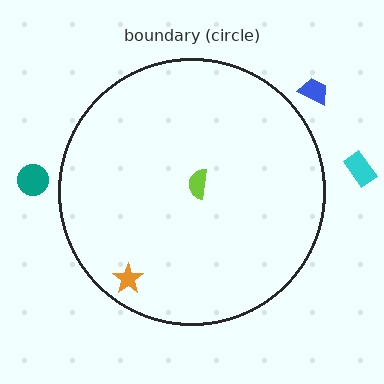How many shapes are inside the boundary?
2 inside, 3 outside.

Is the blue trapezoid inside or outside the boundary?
Outside.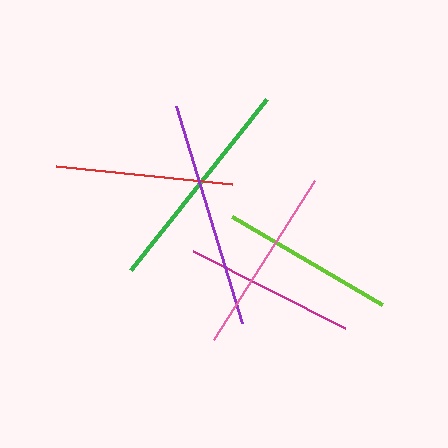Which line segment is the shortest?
The magenta line is the shortest at approximately 171 pixels.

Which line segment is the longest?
The purple line is the longest at approximately 227 pixels.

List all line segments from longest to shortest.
From longest to shortest: purple, green, pink, red, lime, magenta.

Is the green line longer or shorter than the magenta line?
The green line is longer than the magenta line.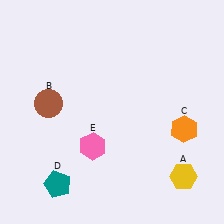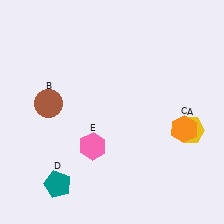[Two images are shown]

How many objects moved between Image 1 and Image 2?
1 object moved between the two images.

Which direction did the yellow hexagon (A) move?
The yellow hexagon (A) moved up.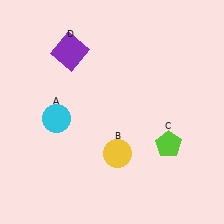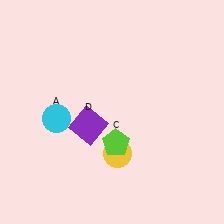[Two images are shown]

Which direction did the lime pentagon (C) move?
The lime pentagon (C) moved left.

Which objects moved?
The objects that moved are: the lime pentagon (C), the purple square (D).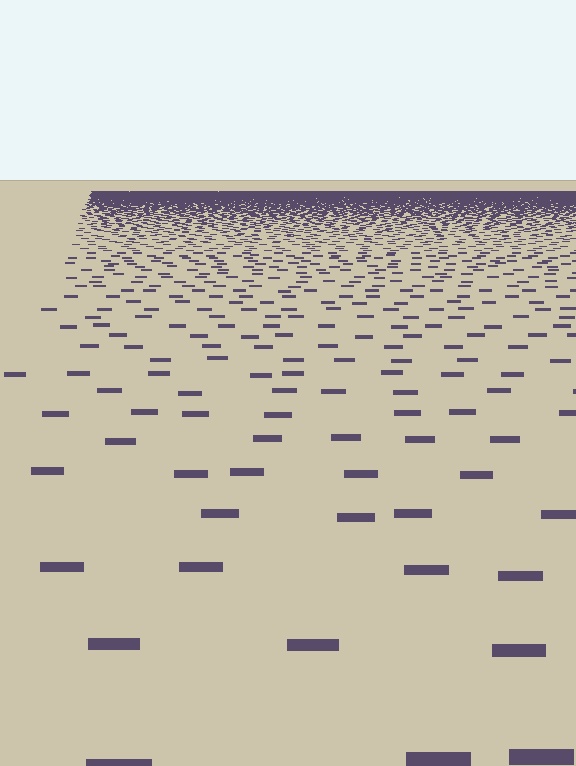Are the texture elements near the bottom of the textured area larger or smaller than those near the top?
Larger. Near the bottom, elements are closer to the viewer and appear at a bigger on-screen size.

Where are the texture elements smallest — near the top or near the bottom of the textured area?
Near the top.